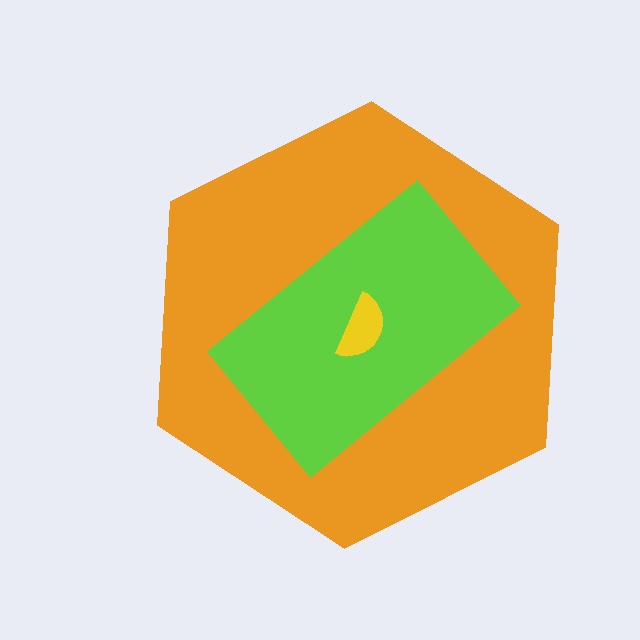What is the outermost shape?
The orange hexagon.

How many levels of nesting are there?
3.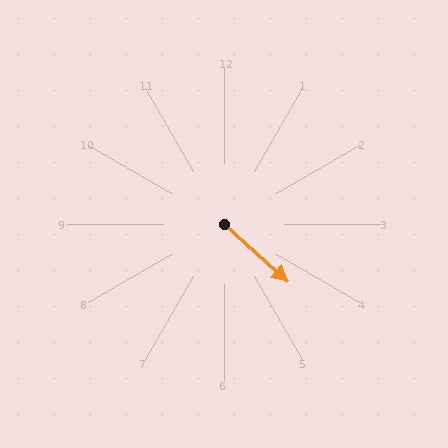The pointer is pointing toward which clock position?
Roughly 4 o'clock.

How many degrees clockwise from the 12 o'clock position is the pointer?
Approximately 132 degrees.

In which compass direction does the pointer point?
Southeast.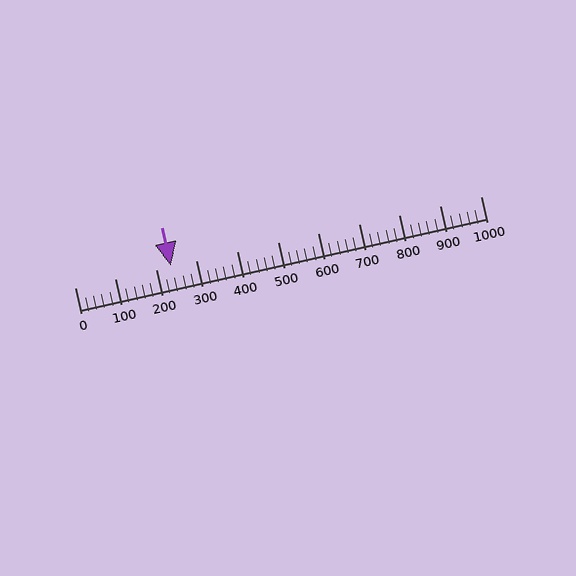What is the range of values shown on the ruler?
The ruler shows values from 0 to 1000.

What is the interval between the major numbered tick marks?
The major tick marks are spaced 100 units apart.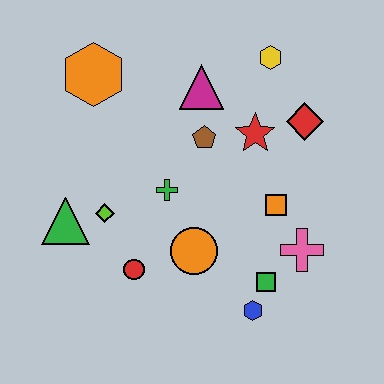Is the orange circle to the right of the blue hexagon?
No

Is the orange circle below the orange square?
Yes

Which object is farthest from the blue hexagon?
The orange hexagon is farthest from the blue hexagon.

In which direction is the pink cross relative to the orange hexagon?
The pink cross is to the right of the orange hexagon.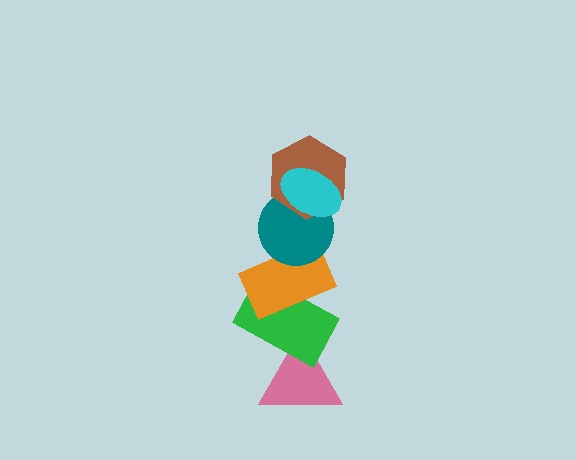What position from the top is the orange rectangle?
The orange rectangle is 4th from the top.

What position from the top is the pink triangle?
The pink triangle is 6th from the top.